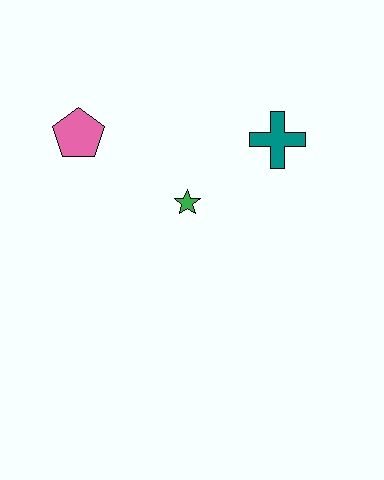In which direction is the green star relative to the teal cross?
The green star is to the left of the teal cross.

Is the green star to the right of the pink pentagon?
Yes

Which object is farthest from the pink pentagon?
The teal cross is farthest from the pink pentagon.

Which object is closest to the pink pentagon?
The green star is closest to the pink pentagon.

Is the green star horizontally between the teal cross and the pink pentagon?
Yes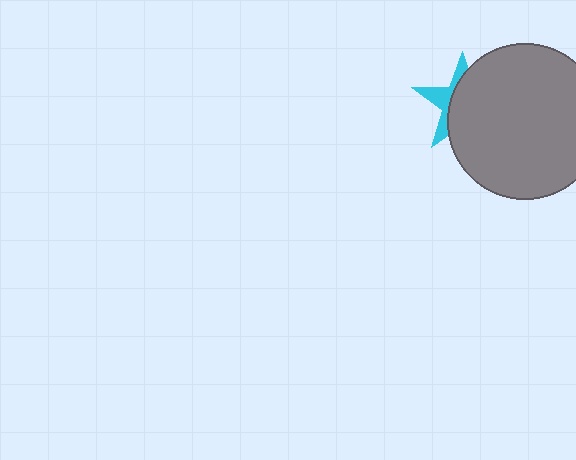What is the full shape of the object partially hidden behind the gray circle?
The partially hidden object is a cyan star.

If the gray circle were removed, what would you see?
You would see the complete cyan star.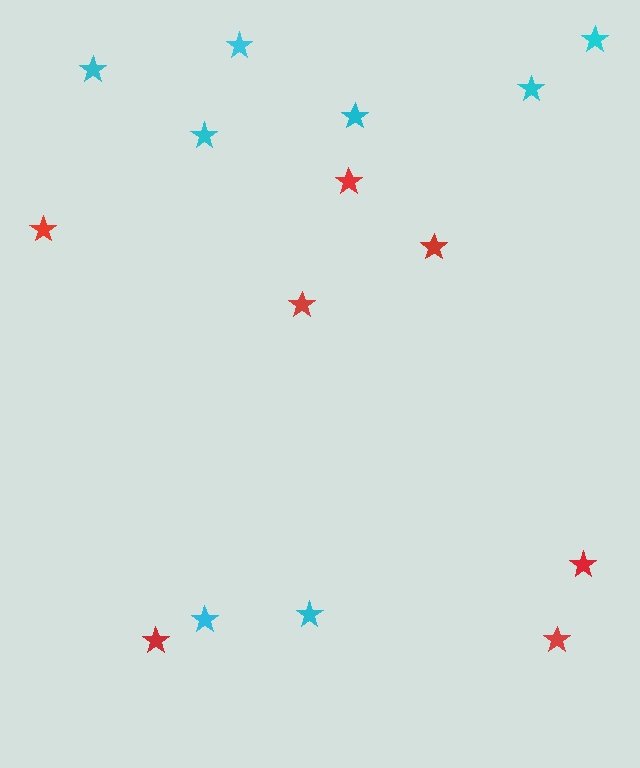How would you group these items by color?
There are 2 groups: one group of cyan stars (8) and one group of red stars (7).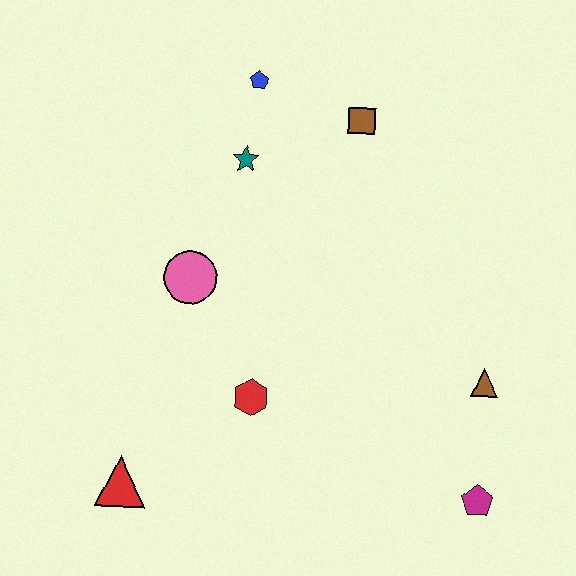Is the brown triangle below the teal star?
Yes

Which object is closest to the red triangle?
The red hexagon is closest to the red triangle.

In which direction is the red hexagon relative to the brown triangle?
The red hexagon is to the left of the brown triangle.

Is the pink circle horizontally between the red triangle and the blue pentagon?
Yes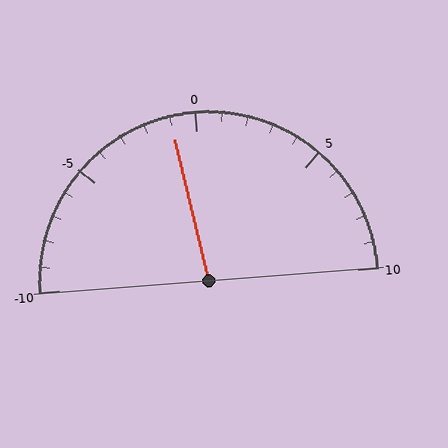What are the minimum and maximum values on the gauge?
The gauge ranges from -10 to 10.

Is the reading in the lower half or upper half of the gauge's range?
The reading is in the lower half of the range (-10 to 10).